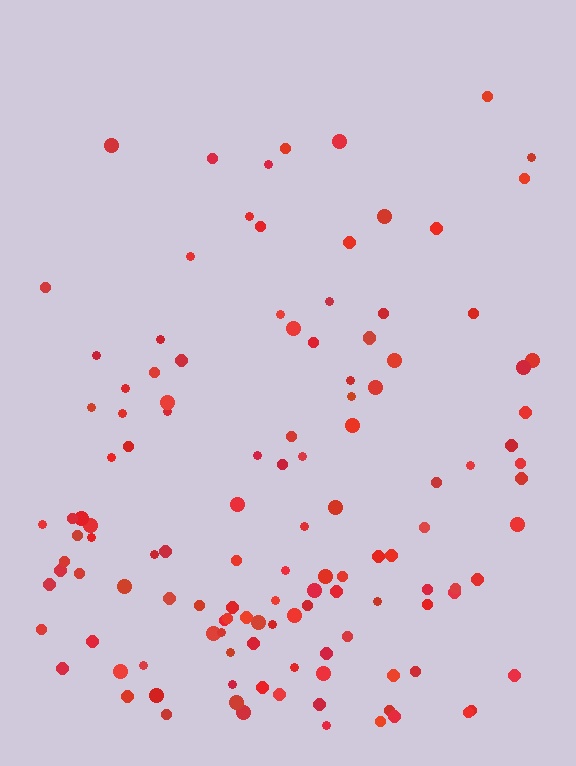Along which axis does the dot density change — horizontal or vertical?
Vertical.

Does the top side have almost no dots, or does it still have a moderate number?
Still a moderate number, just noticeably fewer than the bottom.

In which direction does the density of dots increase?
From top to bottom, with the bottom side densest.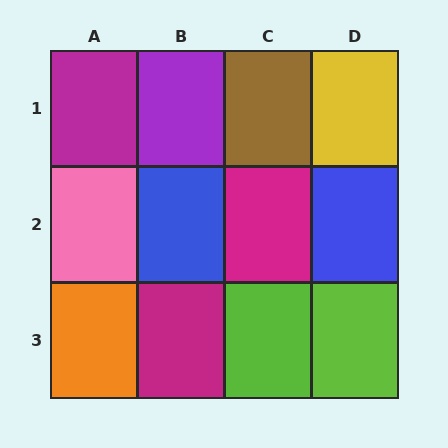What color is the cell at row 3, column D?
Lime.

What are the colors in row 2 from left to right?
Pink, blue, magenta, blue.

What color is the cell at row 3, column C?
Lime.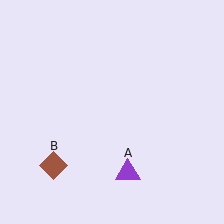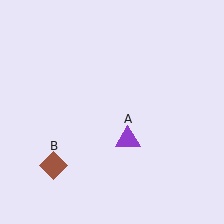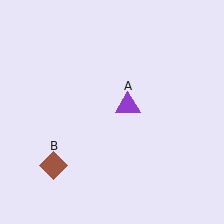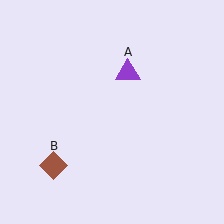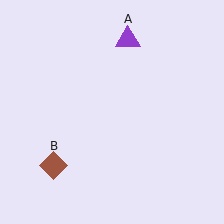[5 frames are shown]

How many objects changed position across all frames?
1 object changed position: purple triangle (object A).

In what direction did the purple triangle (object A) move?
The purple triangle (object A) moved up.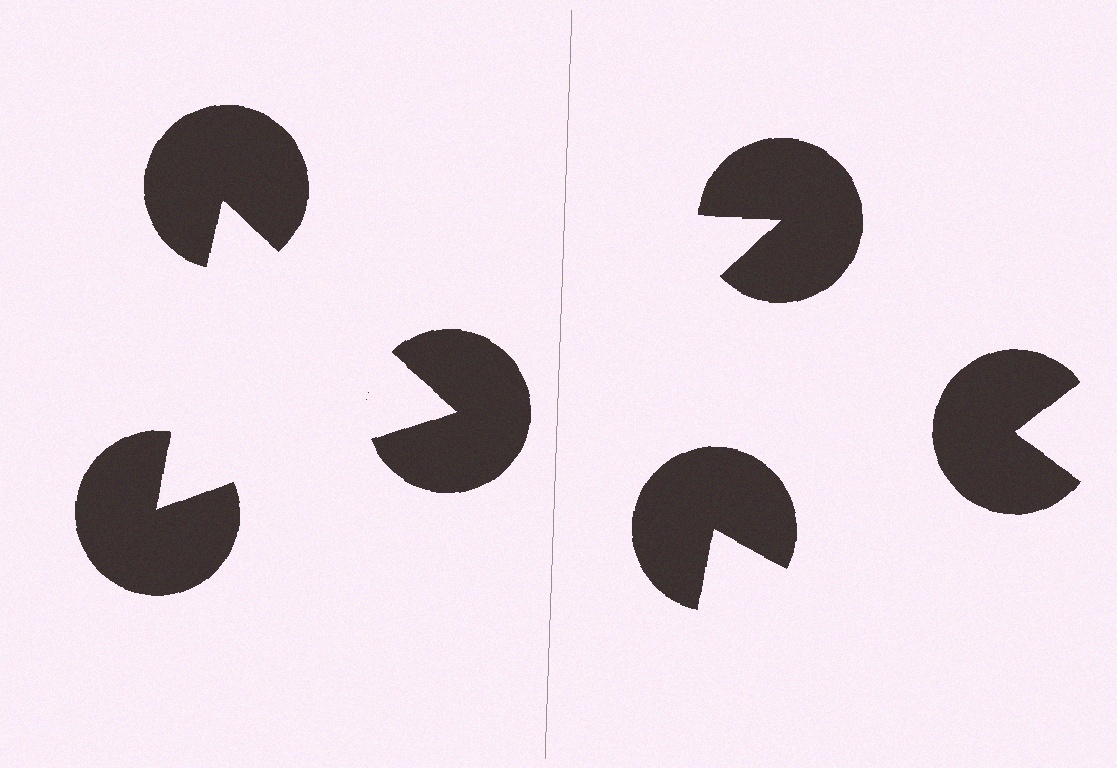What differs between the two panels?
The pac-man discs are positioned identically on both sides; only the wedge orientations differ. On the left they align to a triangle; on the right they are misaligned.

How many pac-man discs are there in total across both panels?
6 — 3 on each side.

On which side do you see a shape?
An illusory triangle appears on the left side. On the right side the wedge cuts are rotated, so no coherent shape forms.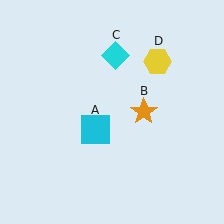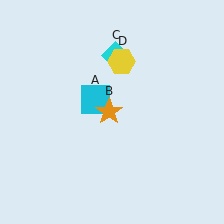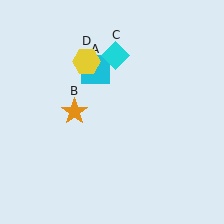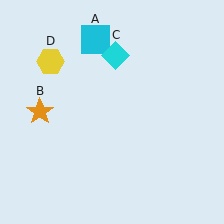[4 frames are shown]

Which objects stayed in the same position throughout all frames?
Cyan diamond (object C) remained stationary.